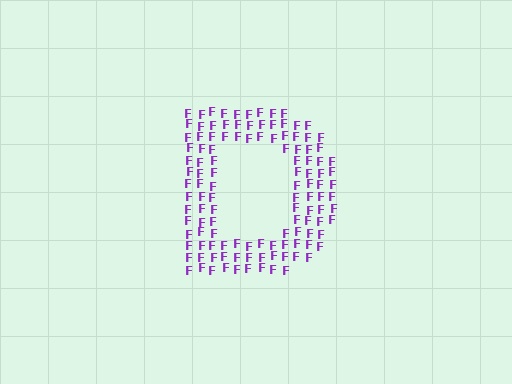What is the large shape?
The large shape is the letter D.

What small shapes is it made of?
It is made of small letter F's.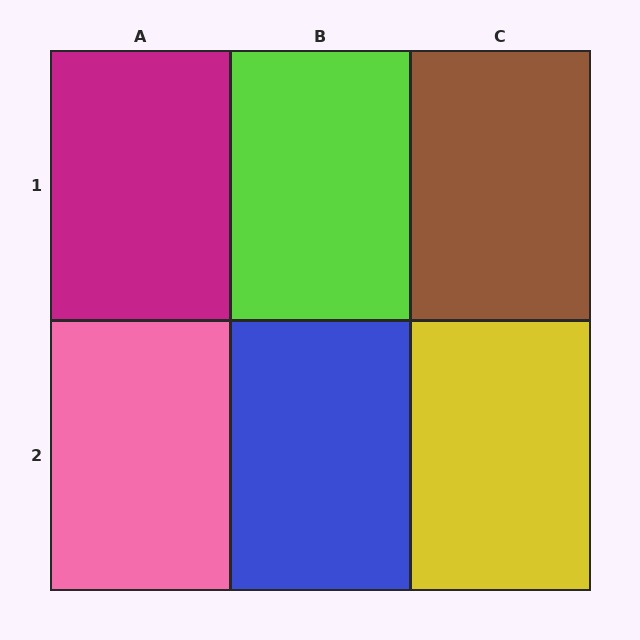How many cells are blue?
1 cell is blue.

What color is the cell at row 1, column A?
Magenta.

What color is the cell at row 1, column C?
Brown.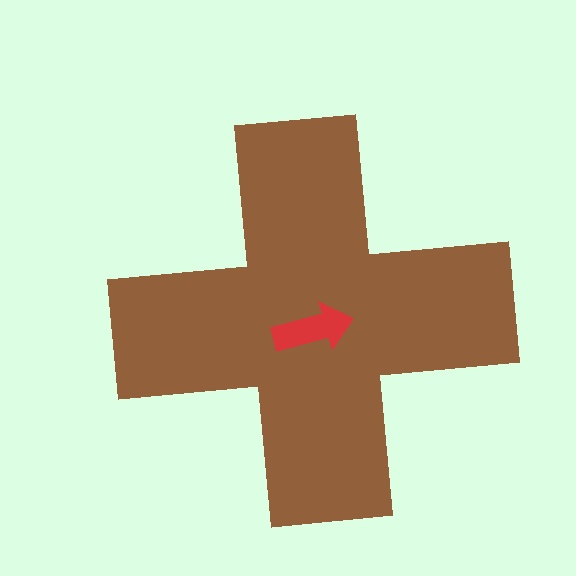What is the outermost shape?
The brown cross.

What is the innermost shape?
The red arrow.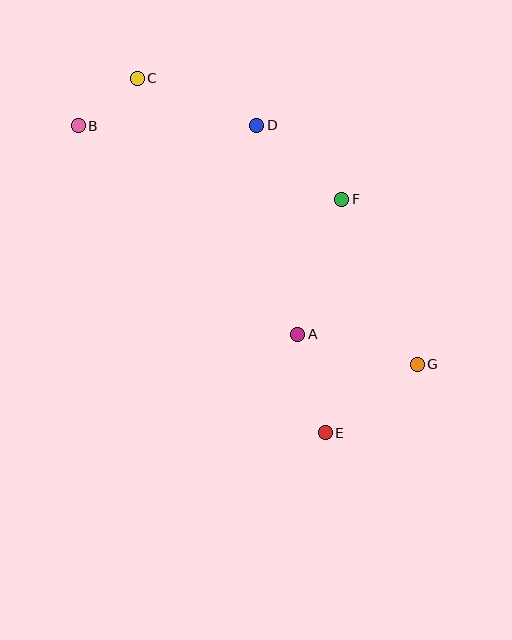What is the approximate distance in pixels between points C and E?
The distance between C and E is approximately 402 pixels.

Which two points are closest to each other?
Points B and C are closest to each other.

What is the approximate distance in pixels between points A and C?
The distance between A and C is approximately 302 pixels.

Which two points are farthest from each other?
Points B and G are farthest from each other.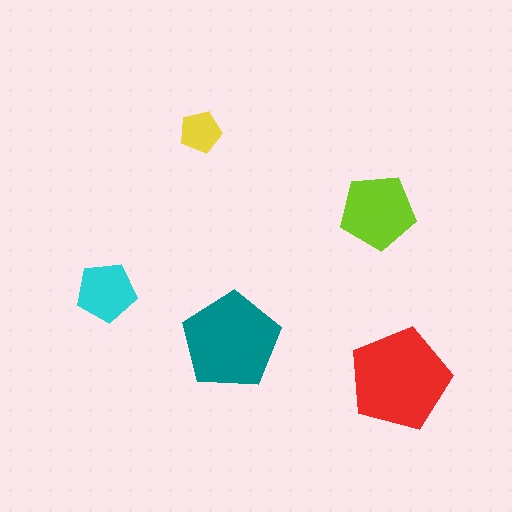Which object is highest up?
The yellow pentagon is topmost.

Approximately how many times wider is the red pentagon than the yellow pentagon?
About 2.5 times wider.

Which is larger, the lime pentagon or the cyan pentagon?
The lime one.